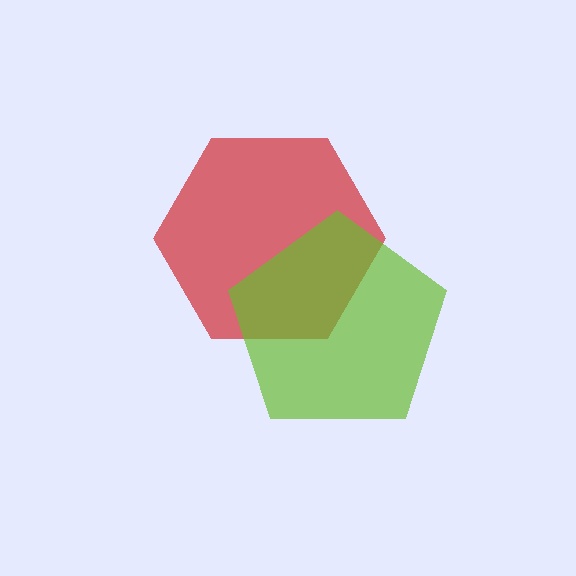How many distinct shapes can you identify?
There are 2 distinct shapes: a red hexagon, a lime pentagon.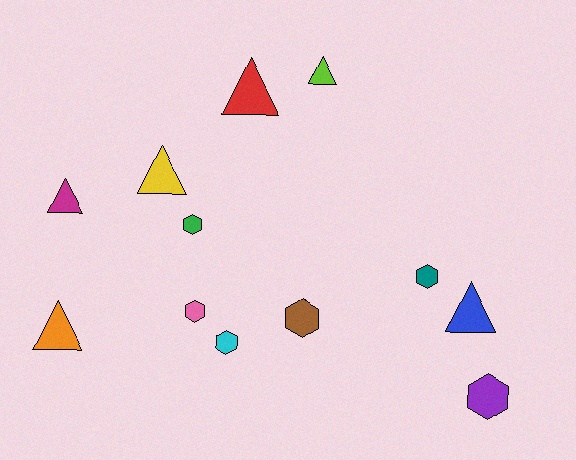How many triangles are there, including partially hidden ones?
There are 6 triangles.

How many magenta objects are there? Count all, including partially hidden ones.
There is 1 magenta object.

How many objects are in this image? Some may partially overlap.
There are 12 objects.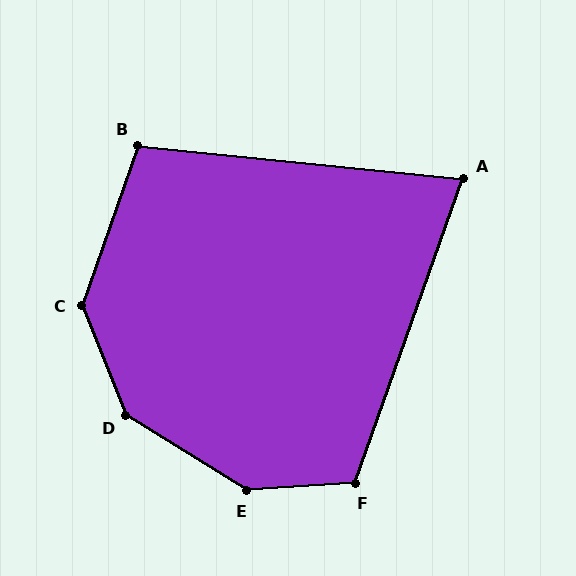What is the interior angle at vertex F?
Approximately 113 degrees (obtuse).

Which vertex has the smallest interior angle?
A, at approximately 76 degrees.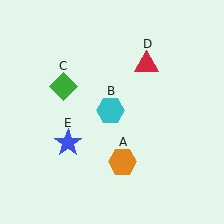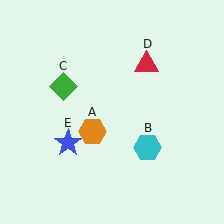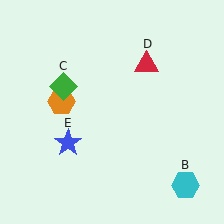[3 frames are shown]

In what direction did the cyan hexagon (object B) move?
The cyan hexagon (object B) moved down and to the right.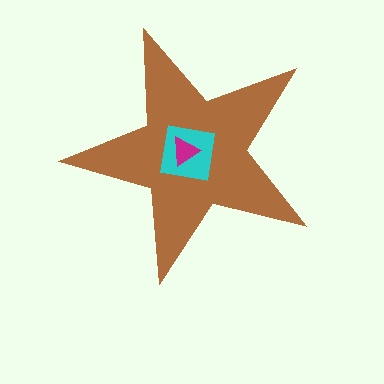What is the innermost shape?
The magenta triangle.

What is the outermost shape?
The brown star.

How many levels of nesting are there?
3.